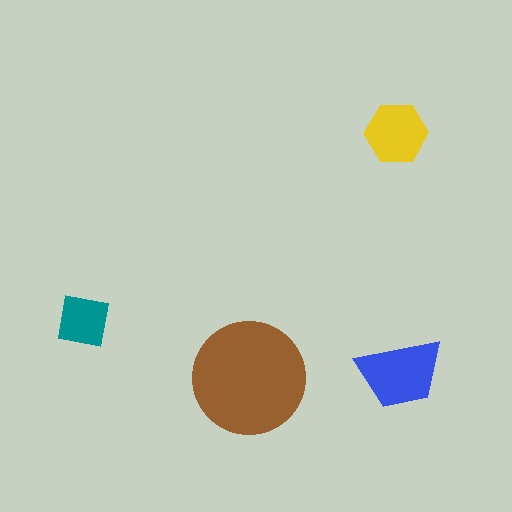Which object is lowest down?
The brown circle is bottommost.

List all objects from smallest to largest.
The teal square, the yellow hexagon, the blue trapezoid, the brown circle.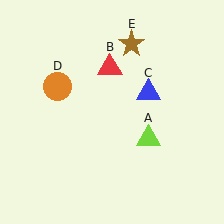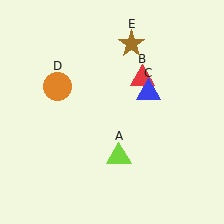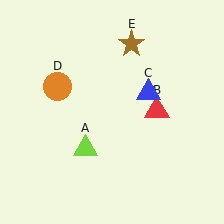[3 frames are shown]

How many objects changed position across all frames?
2 objects changed position: lime triangle (object A), red triangle (object B).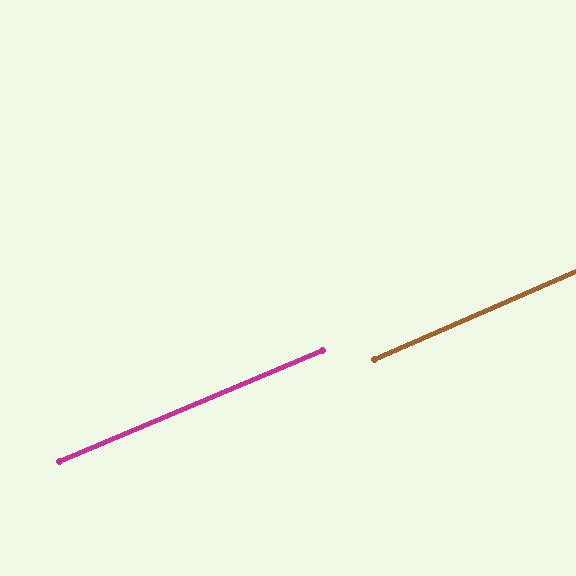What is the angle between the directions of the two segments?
Approximately 1 degree.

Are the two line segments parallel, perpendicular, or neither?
Parallel — their directions differ by only 0.7°.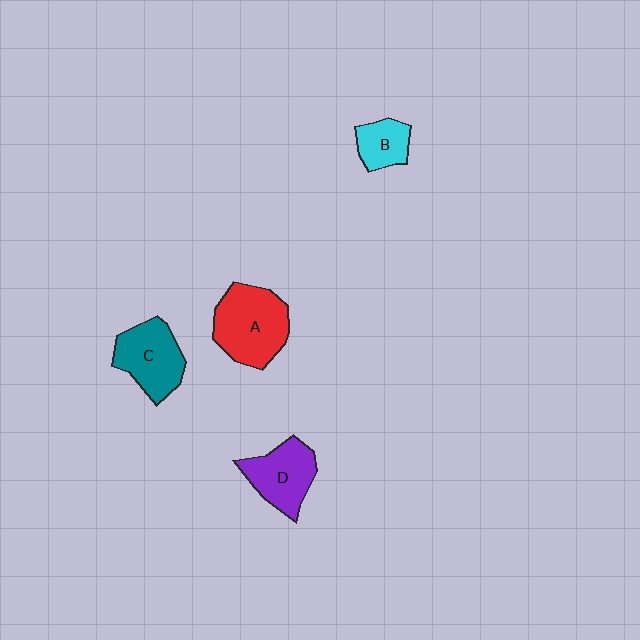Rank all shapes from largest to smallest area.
From largest to smallest: A (red), C (teal), D (purple), B (cyan).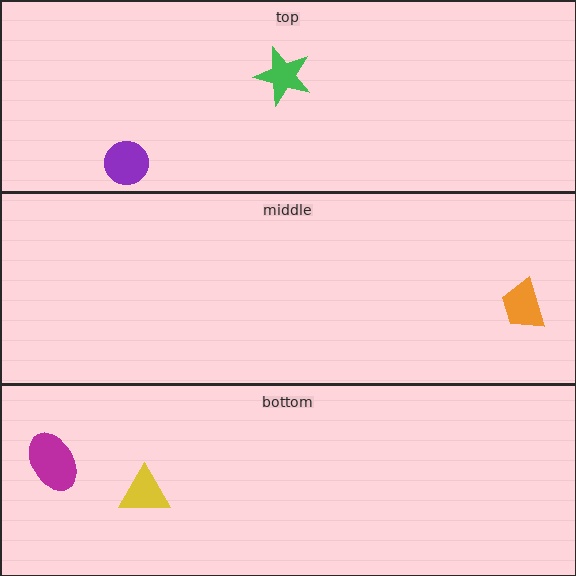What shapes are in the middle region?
The orange trapezoid.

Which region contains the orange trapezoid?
The middle region.